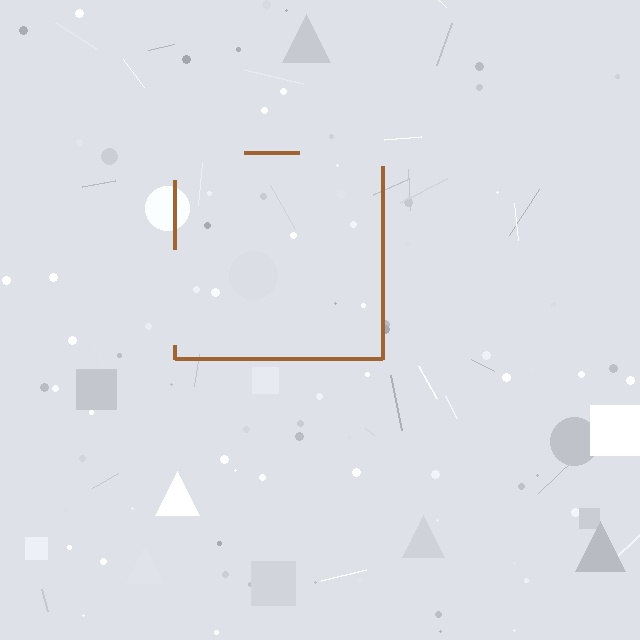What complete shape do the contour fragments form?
The contour fragments form a square.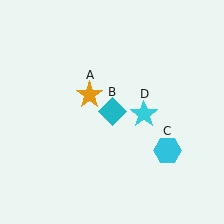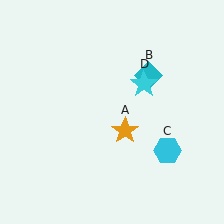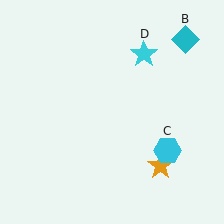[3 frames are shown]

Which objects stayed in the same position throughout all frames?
Cyan hexagon (object C) remained stationary.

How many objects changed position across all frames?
3 objects changed position: orange star (object A), cyan diamond (object B), cyan star (object D).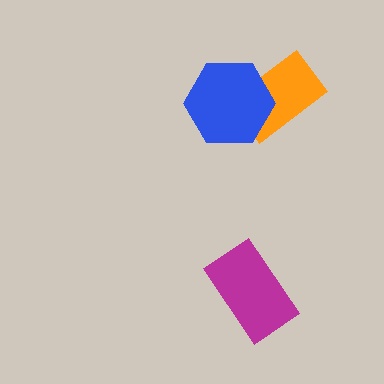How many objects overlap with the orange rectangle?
1 object overlaps with the orange rectangle.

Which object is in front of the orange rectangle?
The blue hexagon is in front of the orange rectangle.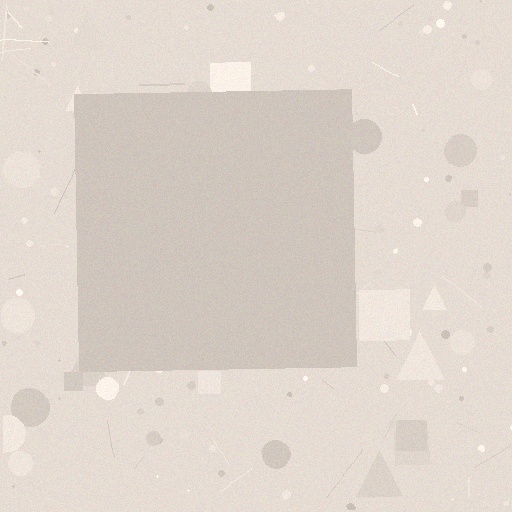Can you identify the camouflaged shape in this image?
The camouflaged shape is a square.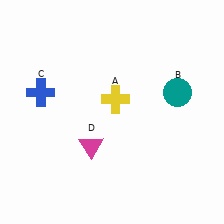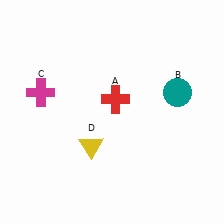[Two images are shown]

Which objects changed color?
A changed from yellow to red. C changed from blue to magenta. D changed from magenta to yellow.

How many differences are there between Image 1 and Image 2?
There are 3 differences between the two images.